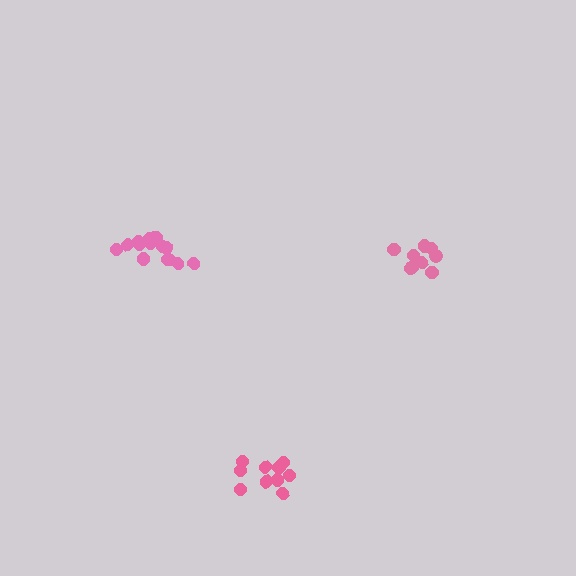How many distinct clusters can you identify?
There are 3 distinct clusters.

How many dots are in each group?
Group 1: 10 dots, Group 2: 14 dots, Group 3: 9 dots (33 total).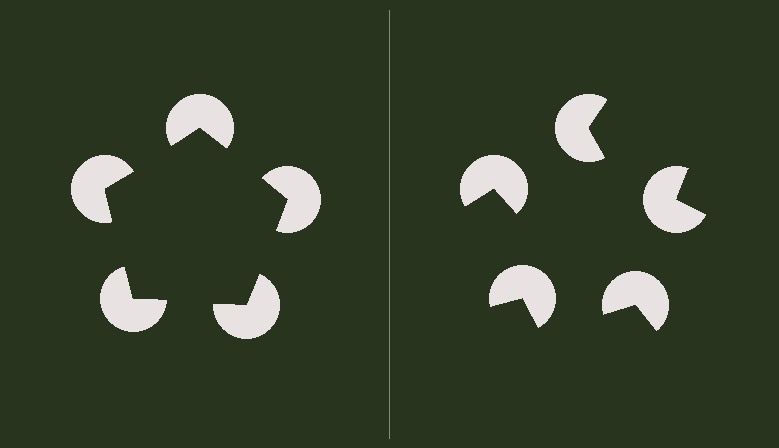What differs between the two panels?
The pac-man discs are positioned identically on both sides; only the wedge orientations differ. On the left they align to a pentagon; on the right they are misaligned.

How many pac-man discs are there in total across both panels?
10 — 5 on each side.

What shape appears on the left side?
An illusory pentagon.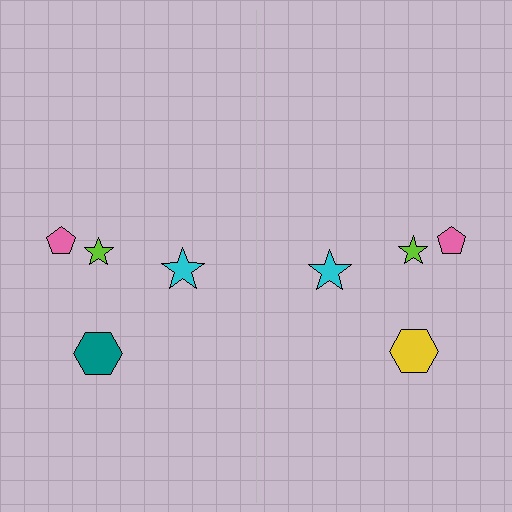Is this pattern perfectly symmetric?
No, the pattern is not perfectly symmetric. The yellow hexagon on the right side breaks the symmetry — its mirror counterpart is teal.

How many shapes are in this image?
There are 8 shapes in this image.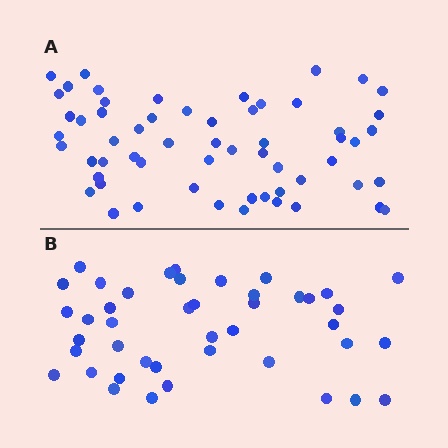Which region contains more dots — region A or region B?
Region A (the top region) has more dots.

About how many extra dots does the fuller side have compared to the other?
Region A has approximately 15 more dots than region B.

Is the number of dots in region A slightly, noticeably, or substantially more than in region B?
Region A has noticeably more, but not dramatically so. The ratio is roughly 1.4 to 1.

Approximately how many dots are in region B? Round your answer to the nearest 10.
About 40 dots. (The exact count is 43, which rounds to 40.)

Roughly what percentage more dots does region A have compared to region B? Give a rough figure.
About 35% more.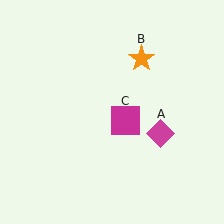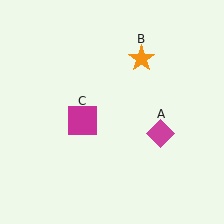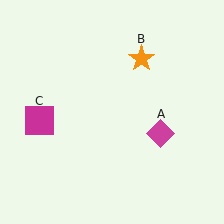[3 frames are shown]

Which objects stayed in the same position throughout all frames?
Magenta diamond (object A) and orange star (object B) remained stationary.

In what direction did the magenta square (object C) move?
The magenta square (object C) moved left.